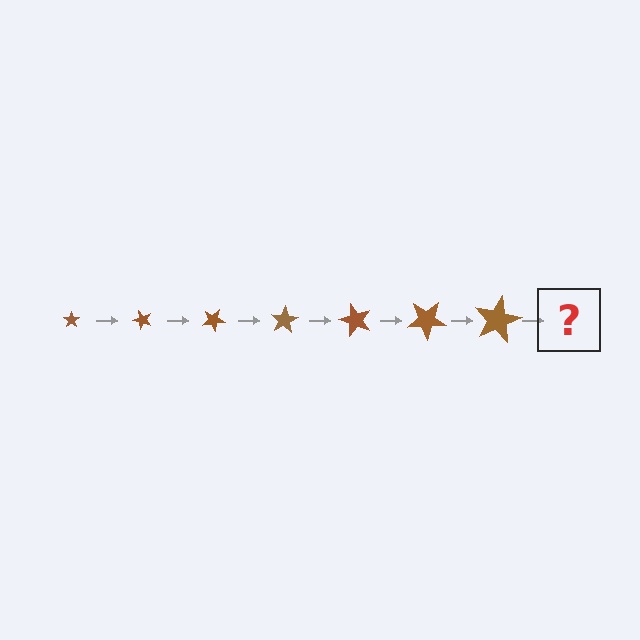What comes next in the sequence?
The next element should be a star, larger than the previous one and rotated 350 degrees from the start.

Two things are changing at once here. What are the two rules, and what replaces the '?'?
The two rules are that the star grows larger each step and it rotates 50 degrees each step. The '?' should be a star, larger than the previous one and rotated 350 degrees from the start.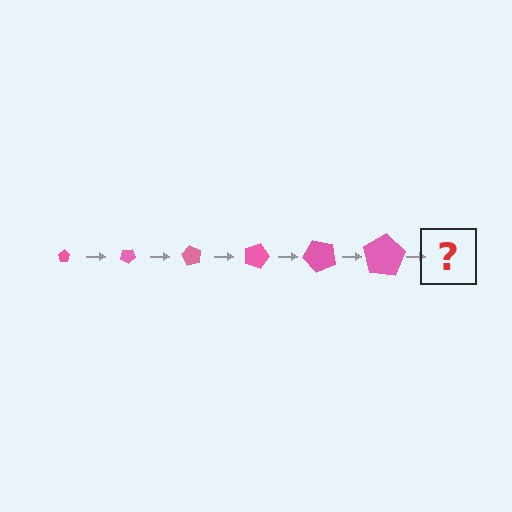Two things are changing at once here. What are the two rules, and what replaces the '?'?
The two rules are that the pentagon grows larger each step and it rotates 30 degrees each step. The '?' should be a pentagon, larger than the previous one and rotated 180 degrees from the start.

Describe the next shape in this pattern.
It should be a pentagon, larger than the previous one and rotated 180 degrees from the start.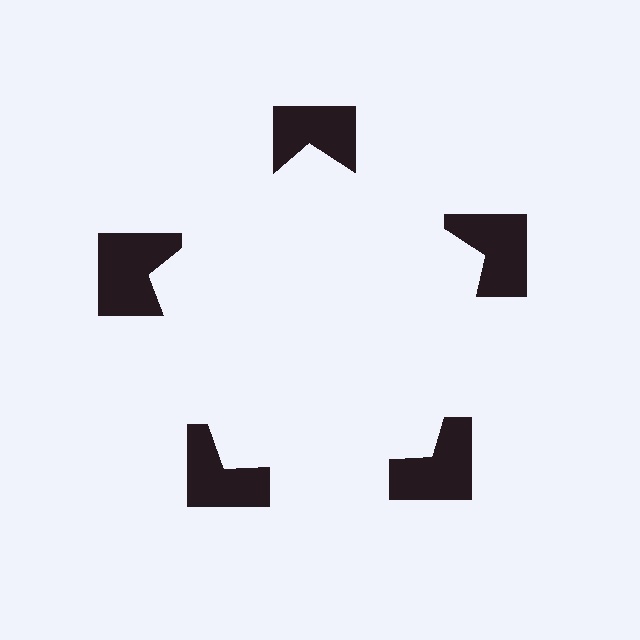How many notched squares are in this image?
There are 5 — one at each vertex of the illusory pentagon.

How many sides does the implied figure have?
5 sides.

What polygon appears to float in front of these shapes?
An illusory pentagon — its edges are inferred from the aligned wedge cuts in the notched squares, not physically drawn.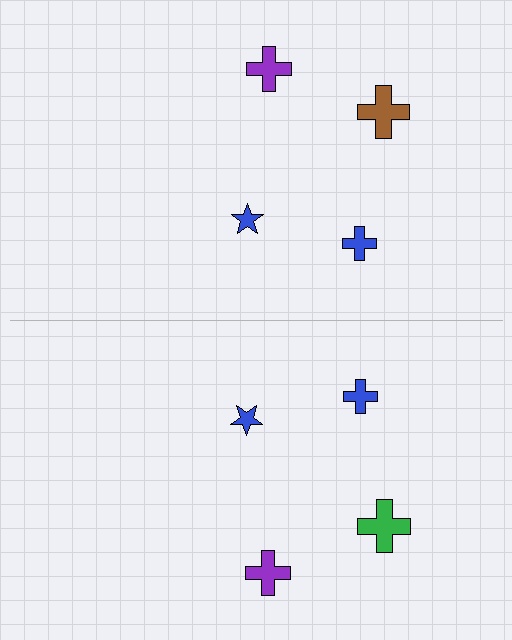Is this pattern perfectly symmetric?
No, the pattern is not perfectly symmetric. The green cross on the bottom side breaks the symmetry — its mirror counterpart is brown.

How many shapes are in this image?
There are 8 shapes in this image.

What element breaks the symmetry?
The green cross on the bottom side breaks the symmetry — its mirror counterpart is brown.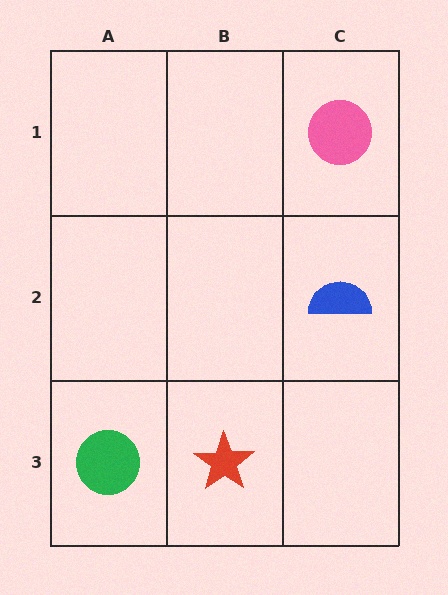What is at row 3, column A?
A green circle.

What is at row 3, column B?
A red star.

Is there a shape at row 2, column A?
No, that cell is empty.